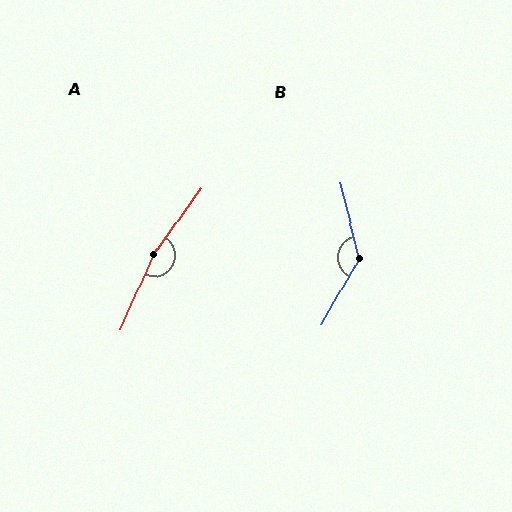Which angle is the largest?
A, at approximately 169 degrees.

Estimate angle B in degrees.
Approximately 136 degrees.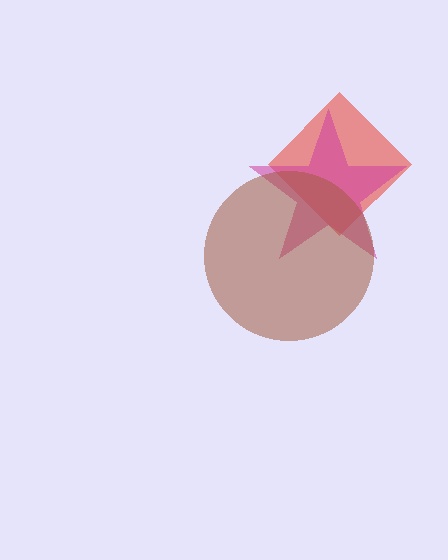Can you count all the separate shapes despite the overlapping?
Yes, there are 3 separate shapes.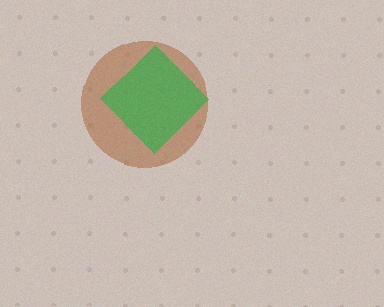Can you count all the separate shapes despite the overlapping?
Yes, there are 2 separate shapes.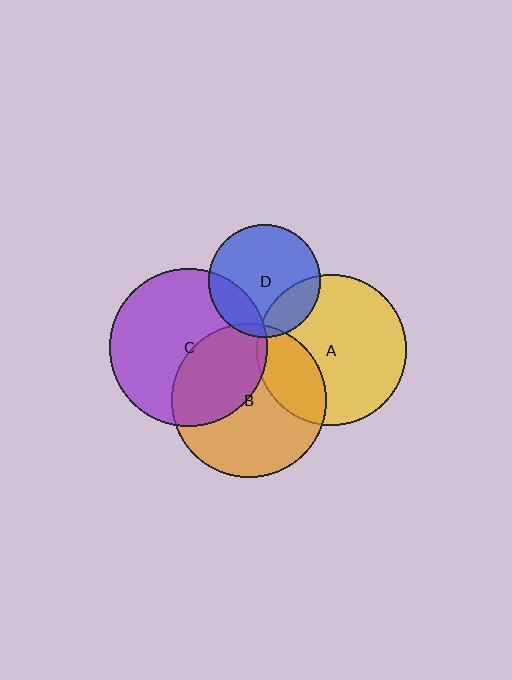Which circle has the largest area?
Circle C (purple).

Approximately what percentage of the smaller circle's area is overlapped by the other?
Approximately 5%.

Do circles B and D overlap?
Yes.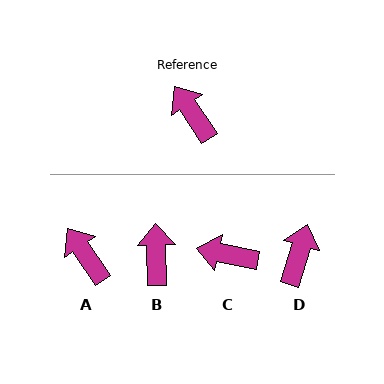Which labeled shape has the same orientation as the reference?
A.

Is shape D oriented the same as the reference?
No, it is off by about 51 degrees.